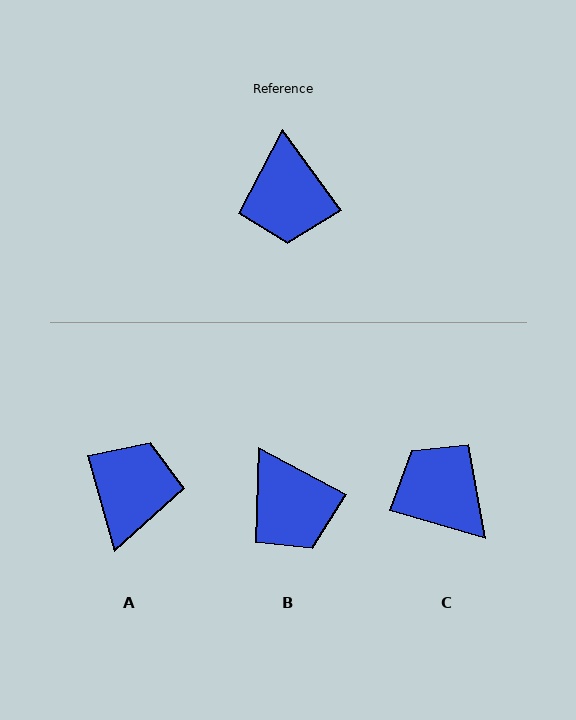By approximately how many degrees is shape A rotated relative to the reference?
Approximately 159 degrees counter-clockwise.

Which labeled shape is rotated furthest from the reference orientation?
A, about 159 degrees away.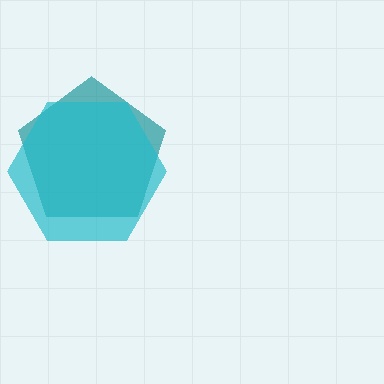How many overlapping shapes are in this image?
There are 2 overlapping shapes in the image.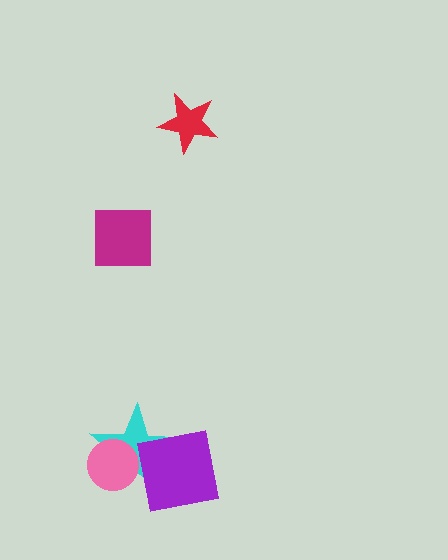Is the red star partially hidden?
No, no other shape covers it.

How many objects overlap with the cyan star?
2 objects overlap with the cyan star.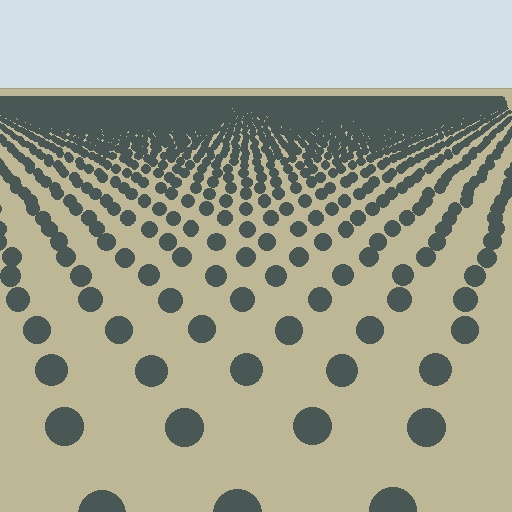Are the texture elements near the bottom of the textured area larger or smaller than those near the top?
Larger. Near the bottom, elements are closer to the viewer and appear at a bigger on-screen size.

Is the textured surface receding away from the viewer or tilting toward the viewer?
The surface is receding away from the viewer. Texture elements get smaller and denser toward the top.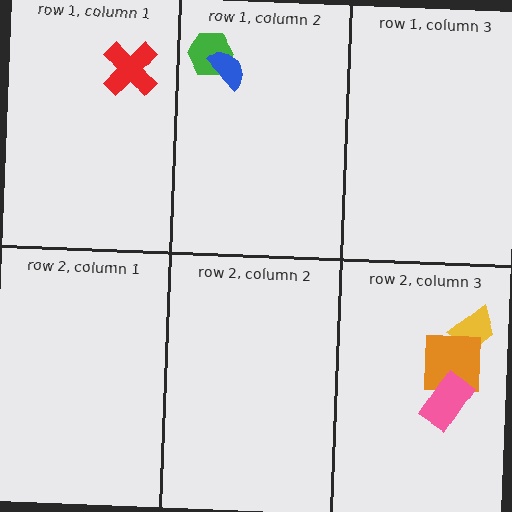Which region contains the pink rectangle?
The row 2, column 3 region.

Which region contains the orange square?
The row 2, column 3 region.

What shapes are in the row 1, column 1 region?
The red cross.